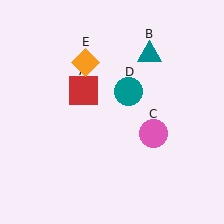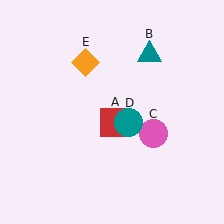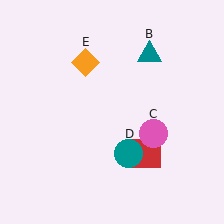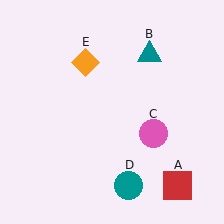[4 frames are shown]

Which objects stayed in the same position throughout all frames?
Teal triangle (object B) and pink circle (object C) and orange diamond (object E) remained stationary.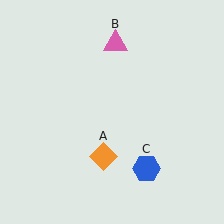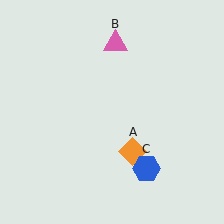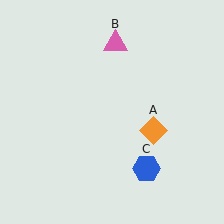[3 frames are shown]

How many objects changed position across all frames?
1 object changed position: orange diamond (object A).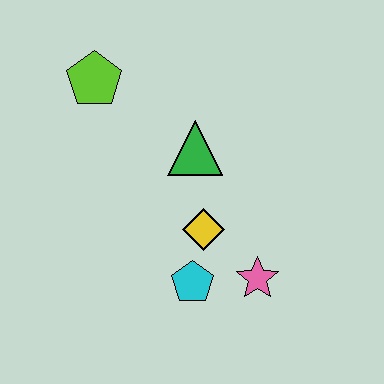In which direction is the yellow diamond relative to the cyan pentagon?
The yellow diamond is above the cyan pentagon.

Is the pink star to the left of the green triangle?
No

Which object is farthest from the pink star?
The lime pentagon is farthest from the pink star.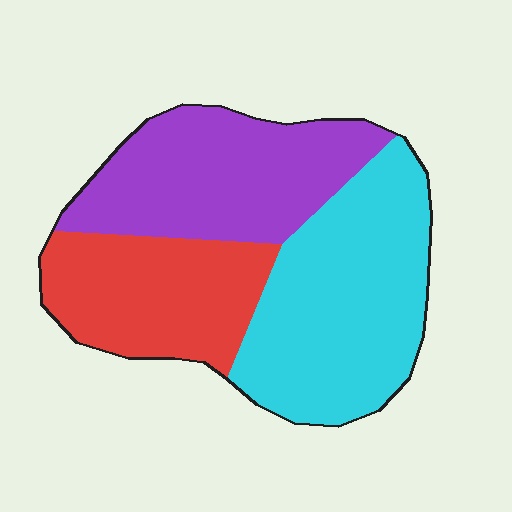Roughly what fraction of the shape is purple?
Purple takes up about one third (1/3) of the shape.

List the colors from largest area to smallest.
From largest to smallest: cyan, purple, red.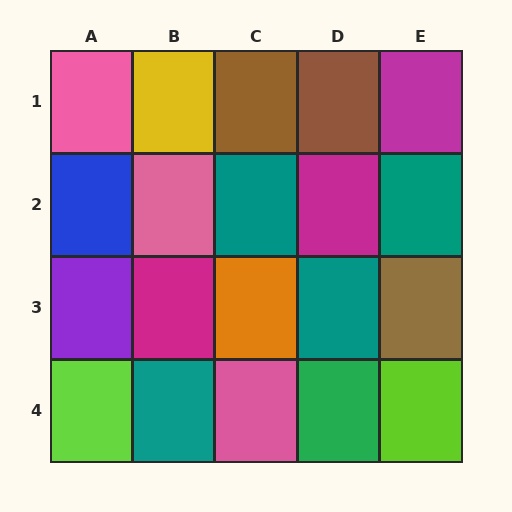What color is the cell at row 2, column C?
Teal.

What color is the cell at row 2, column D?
Magenta.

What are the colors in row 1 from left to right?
Pink, yellow, brown, brown, magenta.